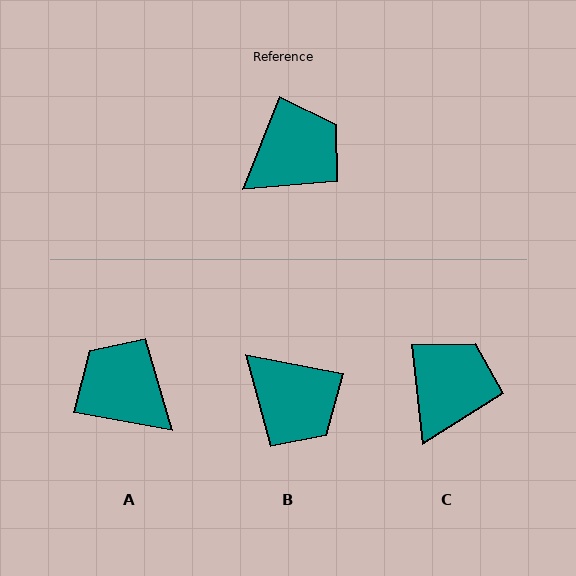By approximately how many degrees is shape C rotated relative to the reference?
Approximately 28 degrees counter-clockwise.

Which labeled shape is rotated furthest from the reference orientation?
A, about 102 degrees away.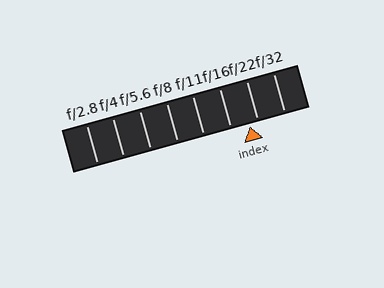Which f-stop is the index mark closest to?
The index mark is closest to f/22.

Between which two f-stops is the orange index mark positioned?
The index mark is between f/16 and f/22.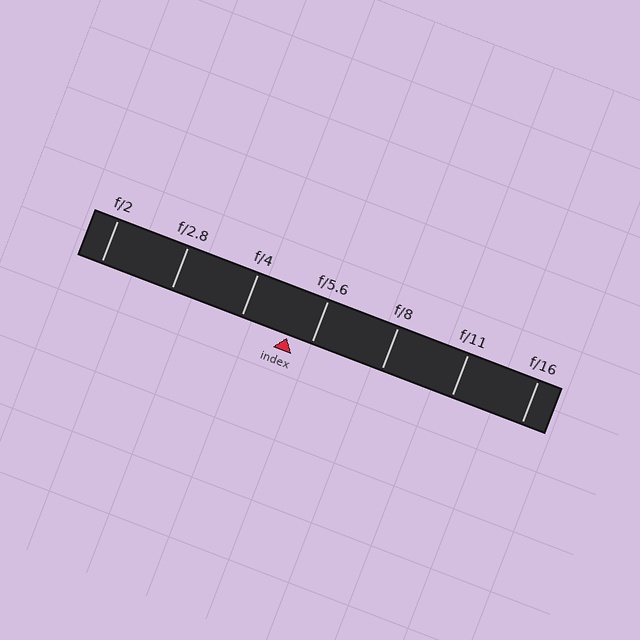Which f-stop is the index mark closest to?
The index mark is closest to f/5.6.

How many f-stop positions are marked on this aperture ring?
There are 7 f-stop positions marked.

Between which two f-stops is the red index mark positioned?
The index mark is between f/4 and f/5.6.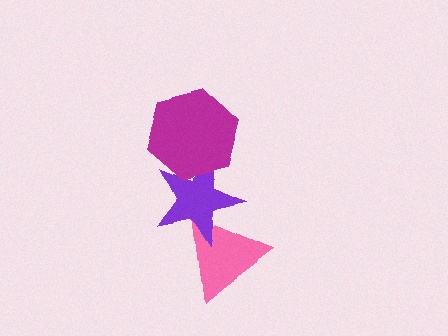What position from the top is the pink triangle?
The pink triangle is 3rd from the top.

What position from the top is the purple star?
The purple star is 2nd from the top.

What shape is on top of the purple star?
The magenta hexagon is on top of the purple star.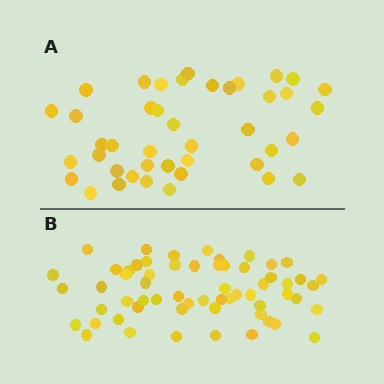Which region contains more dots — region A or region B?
Region B (the bottom region) has more dots.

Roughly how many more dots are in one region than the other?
Region B has approximately 20 more dots than region A.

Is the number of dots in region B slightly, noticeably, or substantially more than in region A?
Region B has noticeably more, but not dramatically so. The ratio is roughly 1.4 to 1.